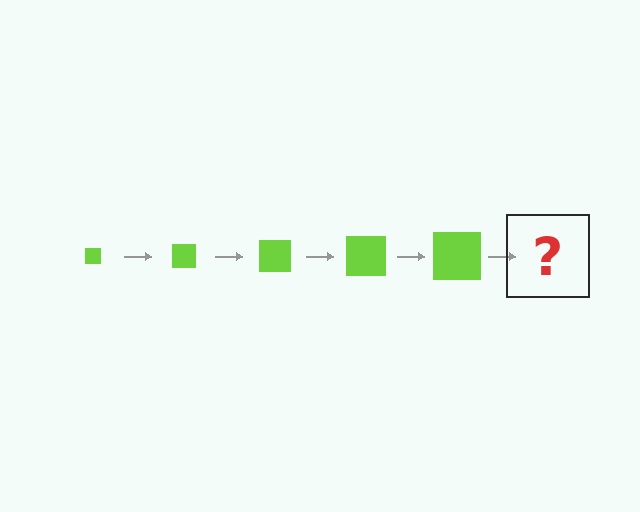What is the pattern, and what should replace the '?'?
The pattern is that the square gets progressively larger each step. The '?' should be a lime square, larger than the previous one.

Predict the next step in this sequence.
The next step is a lime square, larger than the previous one.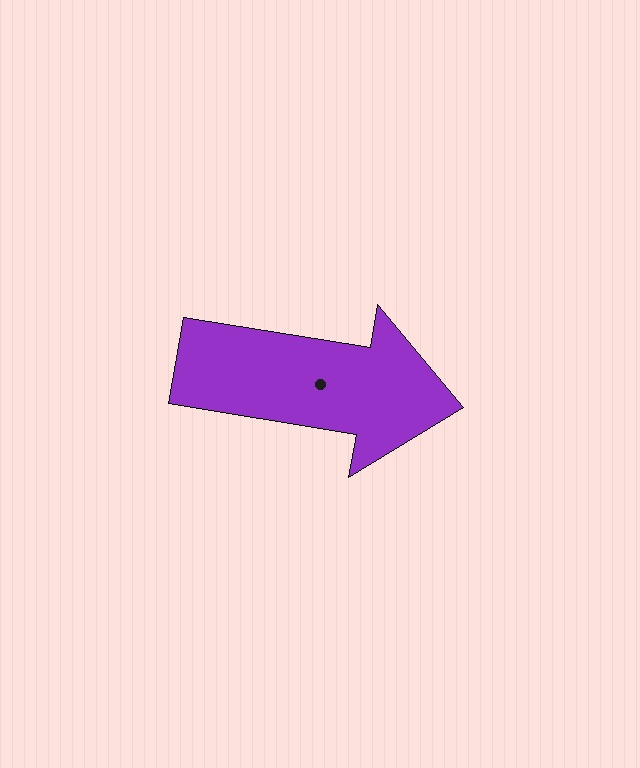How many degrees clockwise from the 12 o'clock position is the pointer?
Approximately 99 degrees.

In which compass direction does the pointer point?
East.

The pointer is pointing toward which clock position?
Roughly 3 o'clock.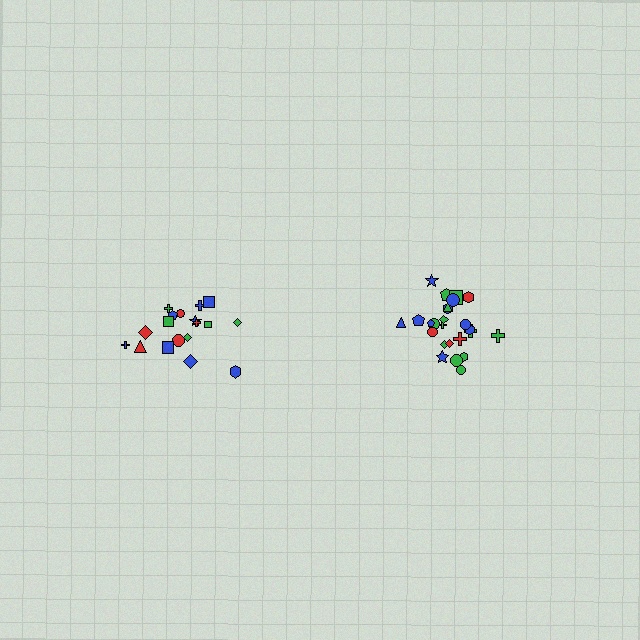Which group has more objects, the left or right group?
The right group.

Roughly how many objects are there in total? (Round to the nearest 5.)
Roughly 45 objects in total.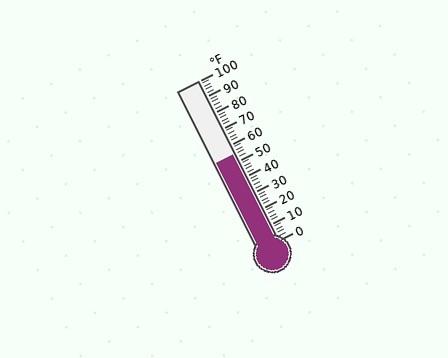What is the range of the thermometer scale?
The thermometer scale ranges from 0°F to 100°F.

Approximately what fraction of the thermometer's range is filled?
The thermometer is filled to approximately 55% of its range.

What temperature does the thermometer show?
The thermometer shows approximately 54°F.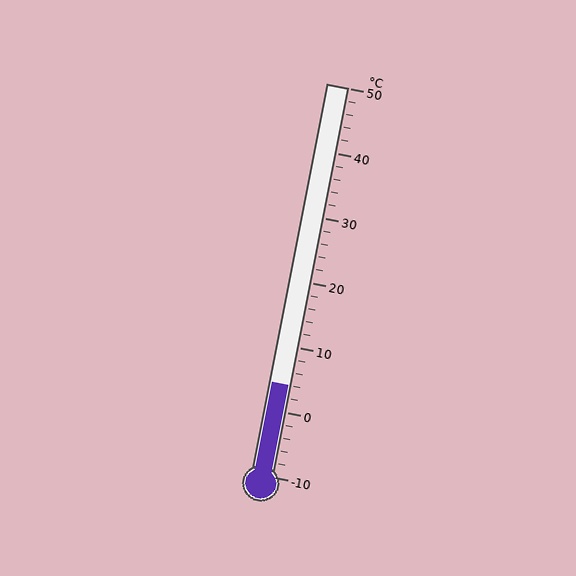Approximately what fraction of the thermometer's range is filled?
The thermometer is filled to approximately 25% of its range.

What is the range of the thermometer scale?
The thermometer scale ranges from -10°C to 50°C.